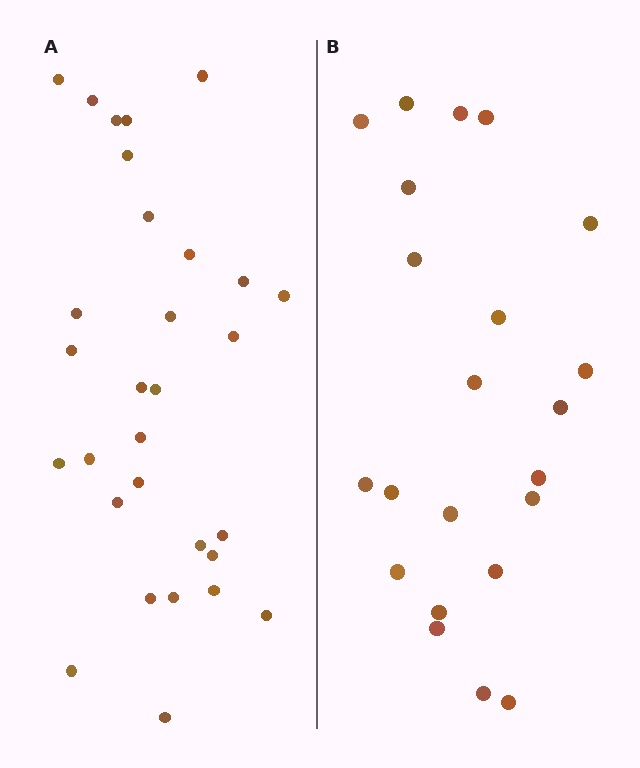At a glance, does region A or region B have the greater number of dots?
Region A (the left region) has more dots.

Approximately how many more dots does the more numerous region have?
Region A has roughly 8 or so more dots than region B.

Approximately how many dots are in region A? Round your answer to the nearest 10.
About 30 dots.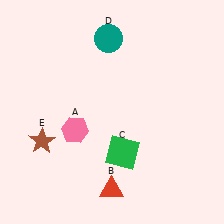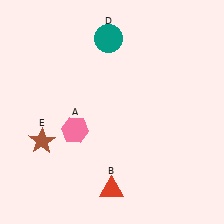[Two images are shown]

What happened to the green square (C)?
The green square (C) was removed in Image 2. It was in the bottom-right area of Image 1.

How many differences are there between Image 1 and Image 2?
There is 1 difference between the two images.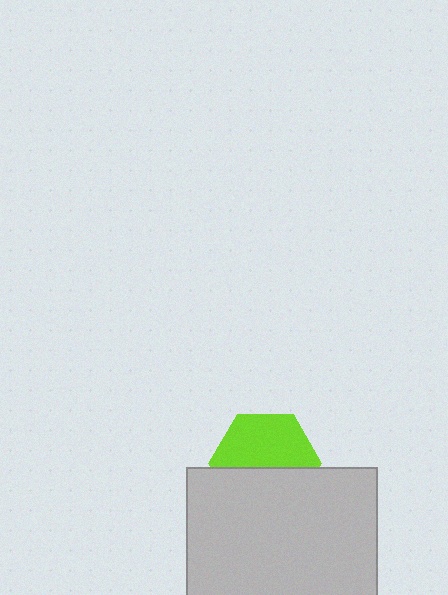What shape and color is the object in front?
The object in front is a light gray rectangle.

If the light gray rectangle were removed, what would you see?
You would see the complete lime hexagon.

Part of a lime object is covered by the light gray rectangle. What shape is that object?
It is a hexagon.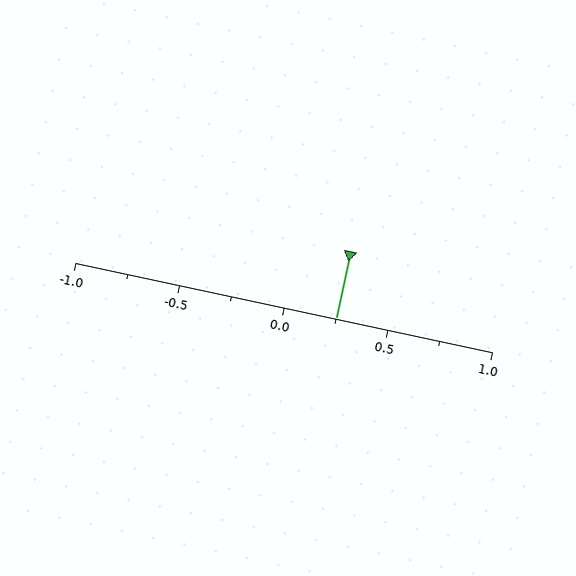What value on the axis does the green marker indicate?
The marker indicates approximately 0.25.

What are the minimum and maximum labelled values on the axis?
The axis runs from -1.0 to 1.0.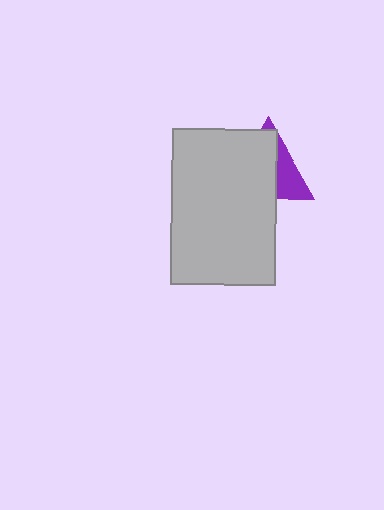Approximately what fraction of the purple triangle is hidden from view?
Roughly 65% of the purple triangle is hidden behind the light gray rectangle.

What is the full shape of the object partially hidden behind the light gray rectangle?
The partially hidden object is a purple triangle.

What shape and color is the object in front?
The object in front is a light gray rectangle.